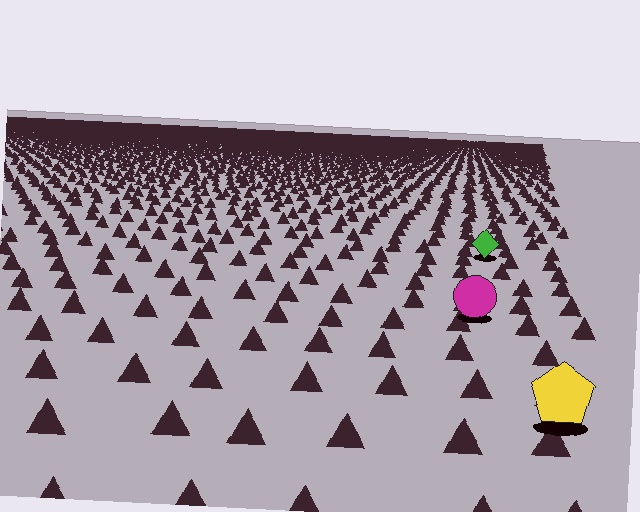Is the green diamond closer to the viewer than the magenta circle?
No. The magenta circle is closer — you can tell from the texture gradient: the ground texture is coarser near it.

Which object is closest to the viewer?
The yellow pentagon is closest. The texture marks near it are larger and more spread out.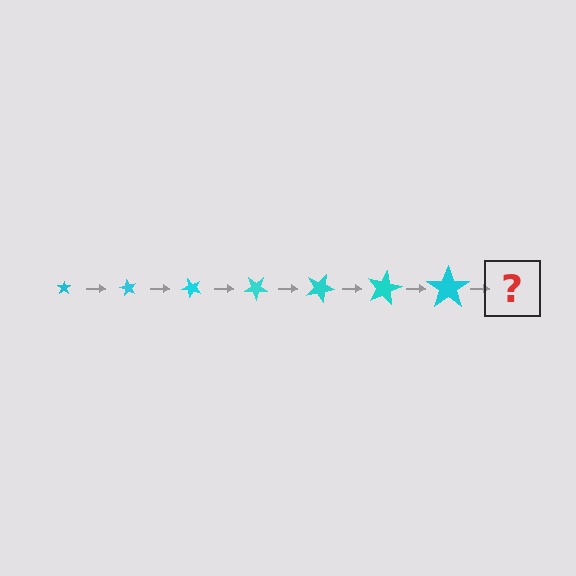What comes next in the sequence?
The next element should be a star, larger than the previous one and rotated 420 degrees from the start.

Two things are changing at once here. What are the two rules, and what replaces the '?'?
The two rules are that the star grows larger each step and it rotates 60 degrees each step. The '?' should be a star, larger than the previous one and rotated 420 degrees from the start.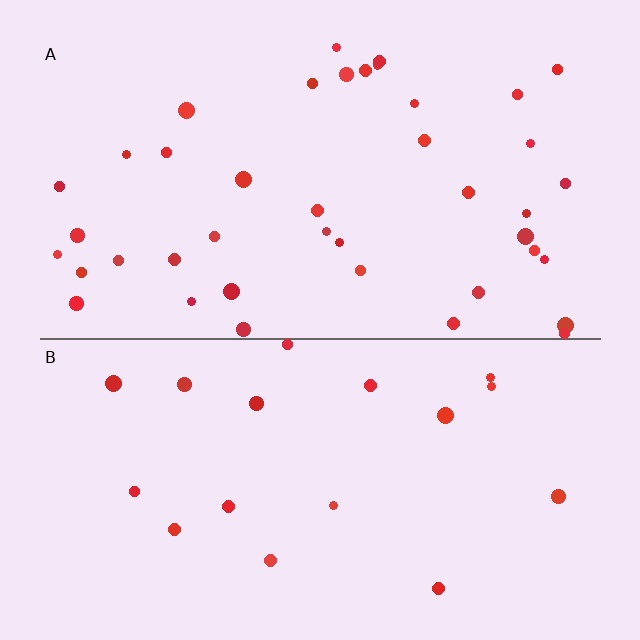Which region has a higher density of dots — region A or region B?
A (the top).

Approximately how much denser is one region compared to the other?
Approximately 2.4× — region A over region B.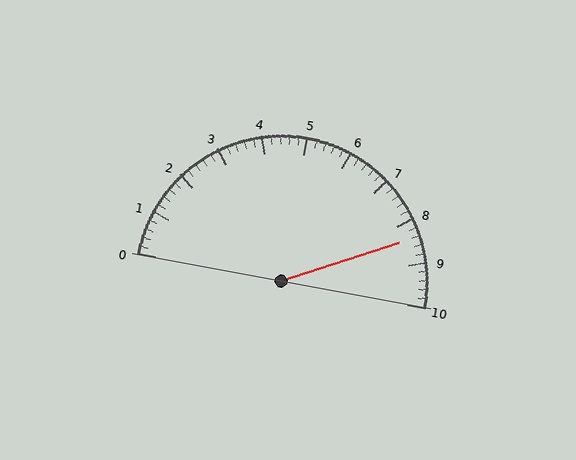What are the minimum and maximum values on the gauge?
The gauge ranges from 0 to 10.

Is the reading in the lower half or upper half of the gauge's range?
The reading is in the upper half of the range (0 to 10).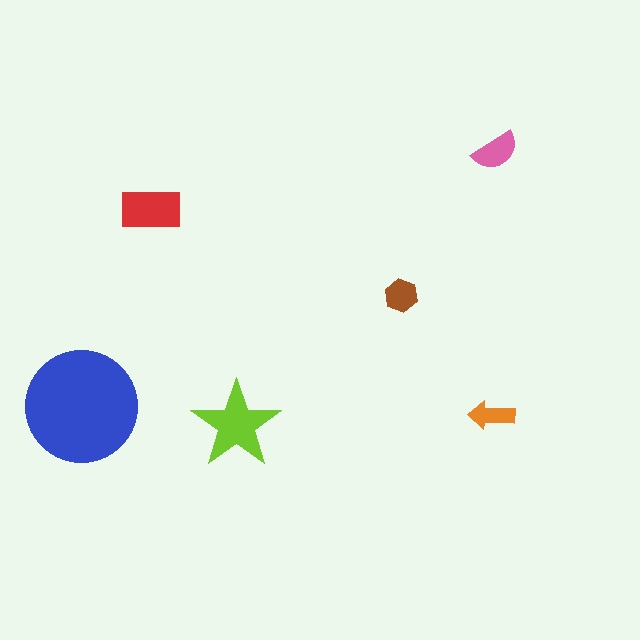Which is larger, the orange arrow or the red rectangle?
The red rectangle.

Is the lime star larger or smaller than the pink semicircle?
Larger.